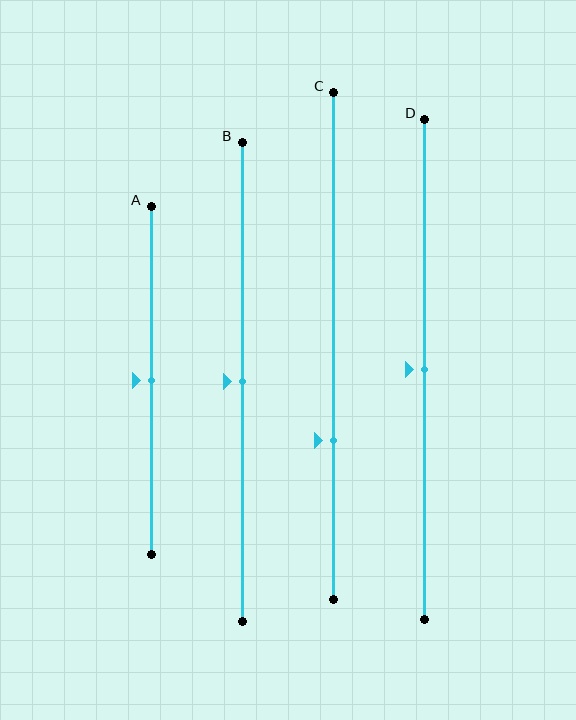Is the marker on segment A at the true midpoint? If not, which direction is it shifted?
Yes, the marker on segment A is at the true midpoint.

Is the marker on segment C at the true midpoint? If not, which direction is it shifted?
No, the marker on segment C is shifted downward by about 19% of the segment length.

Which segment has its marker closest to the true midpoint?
Segment A has its marker closest to the true midpoint.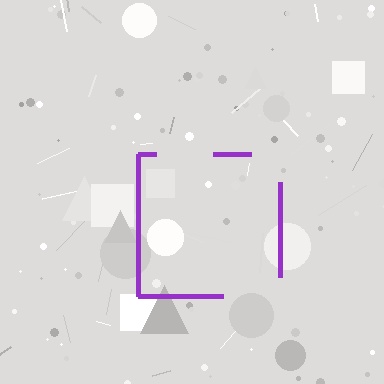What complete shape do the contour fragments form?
The contour fragments form a square.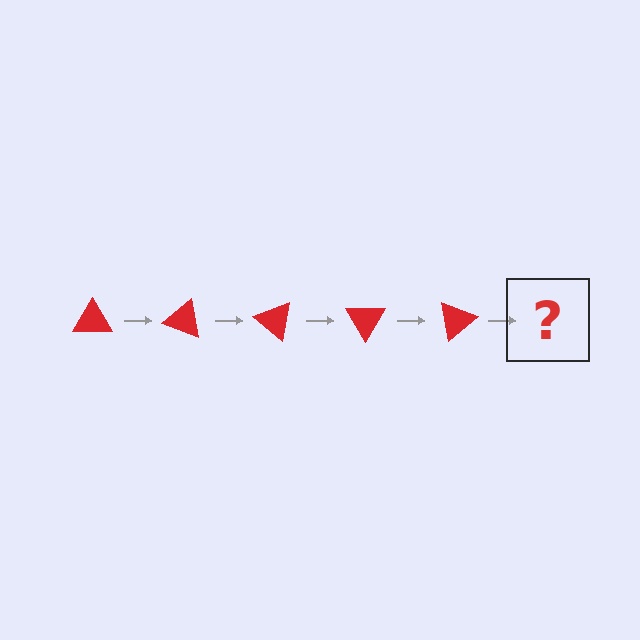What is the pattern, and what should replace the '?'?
The pattern is that the triangle rotates 20 degrees each step. The '?' should be a red triangle rotated 100 degrees.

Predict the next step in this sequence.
The next step is a red triangle rotated 100 degrees.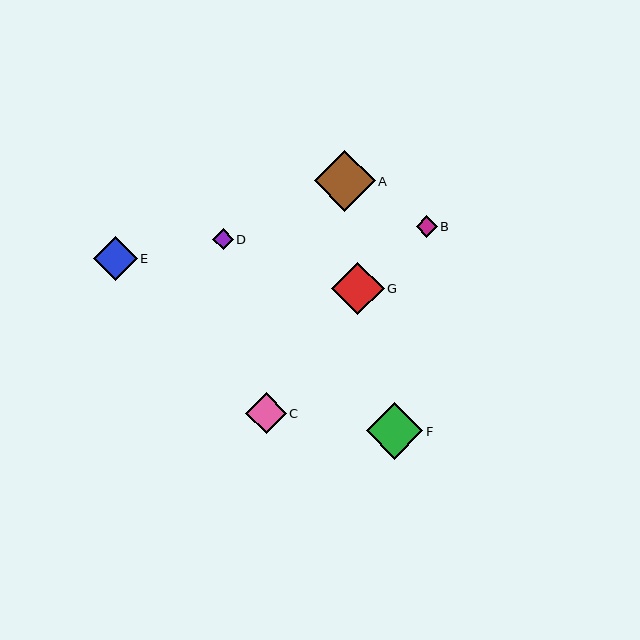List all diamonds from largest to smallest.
From largest to smallest: A, F, G, E, C, B, D.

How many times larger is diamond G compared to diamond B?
Diamond G is approximately 2.4 times the size of diamond B.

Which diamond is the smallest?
Diamond D is the smallest with a size of approximately 21 pixels.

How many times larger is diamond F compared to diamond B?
Diamond F is approximately 2.6 times the size of diamond B.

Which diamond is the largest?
Diamond A is the largest with a size of approximately 61 pixels.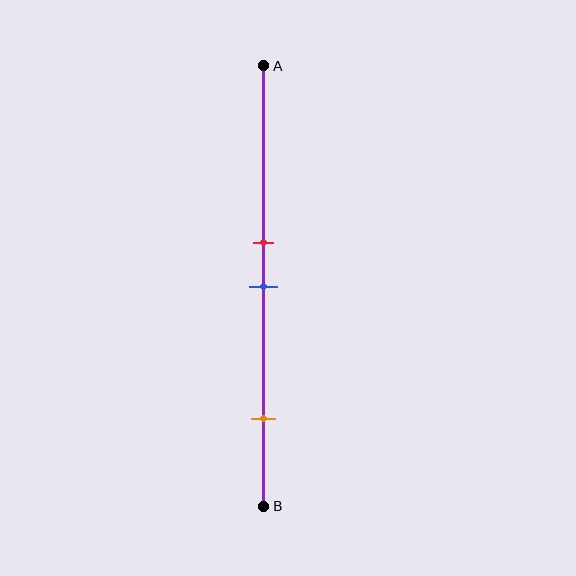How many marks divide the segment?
There are 3 marks dividing the segment.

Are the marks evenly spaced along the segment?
No, the marks are not evenly spaced.